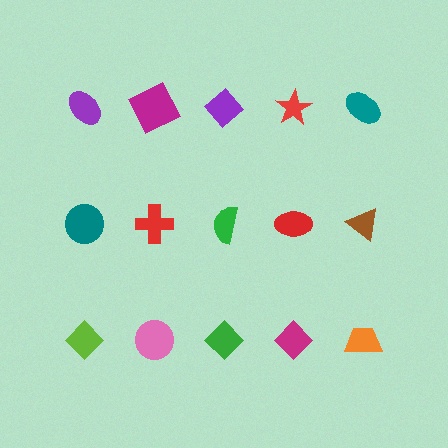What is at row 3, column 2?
A pink circle.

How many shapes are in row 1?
5 shapes.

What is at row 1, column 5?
A teal ellipse.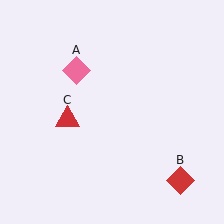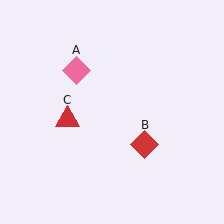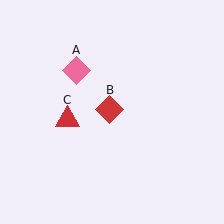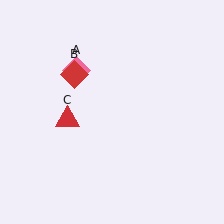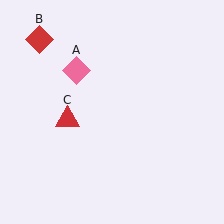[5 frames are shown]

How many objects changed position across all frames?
1 object changed position: red diamond (object B).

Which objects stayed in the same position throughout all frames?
Pink diamond (object A) and red triangle (object C) remained stationary.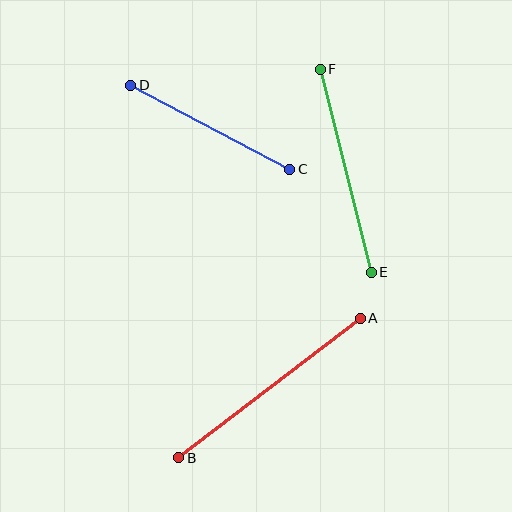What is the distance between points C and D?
The distance is approximately 180 pixels.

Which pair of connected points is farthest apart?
Points A and B are farthest apart.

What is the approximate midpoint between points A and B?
The midpoint is at approximately (269, 388) pixels.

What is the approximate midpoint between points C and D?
The midpoint is at approximately (210, 127) pixels.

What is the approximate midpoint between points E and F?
The midpoint is at approximately (346, 171) pixels.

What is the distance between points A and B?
The distance is approximately 229 pixels.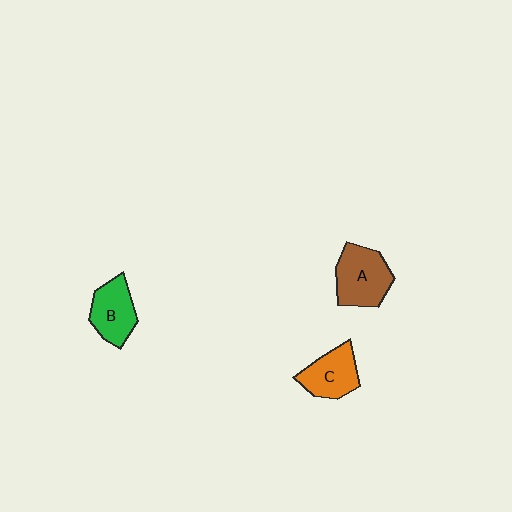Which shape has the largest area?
Shape A (brown).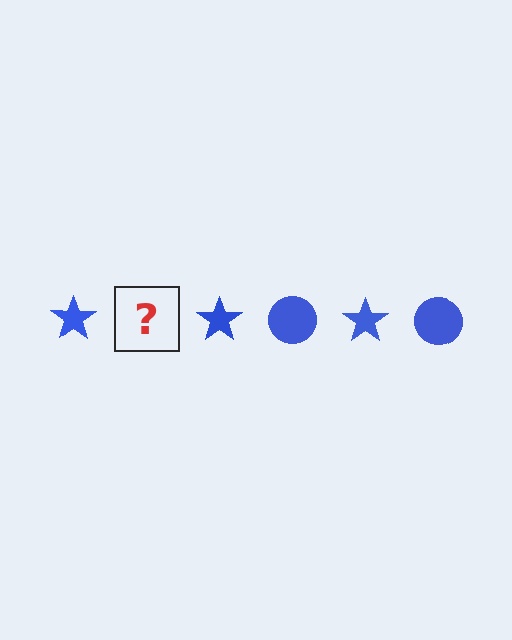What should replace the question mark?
The question mark should be replaced with a blue circle.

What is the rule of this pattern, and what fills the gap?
The rule is that the pattern cycles through star, circle shapes in blue. The gap should be filled with a blue circle.